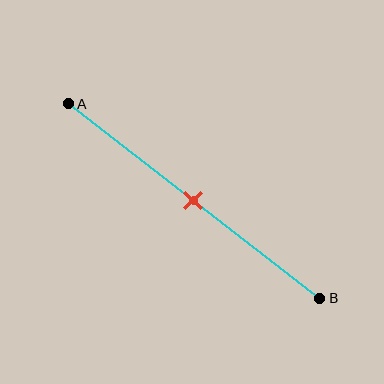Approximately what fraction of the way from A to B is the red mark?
The red mark is approximately 50% of the way from A to B.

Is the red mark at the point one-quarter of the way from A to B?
No, the mark is at about 50% from A, not at the 25% one-quarter point.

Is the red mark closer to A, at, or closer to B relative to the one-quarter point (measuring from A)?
The red mark is closer to point B than the one-quarter point of segment AB.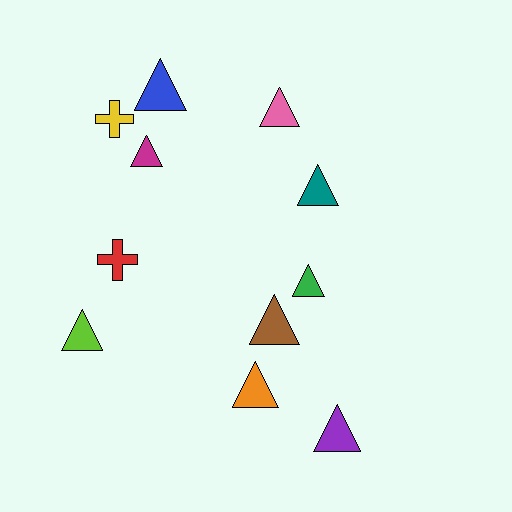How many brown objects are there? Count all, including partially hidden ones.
There is 1 brown object.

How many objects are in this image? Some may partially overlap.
There are 11 objects.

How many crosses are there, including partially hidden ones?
There are 2 crosses.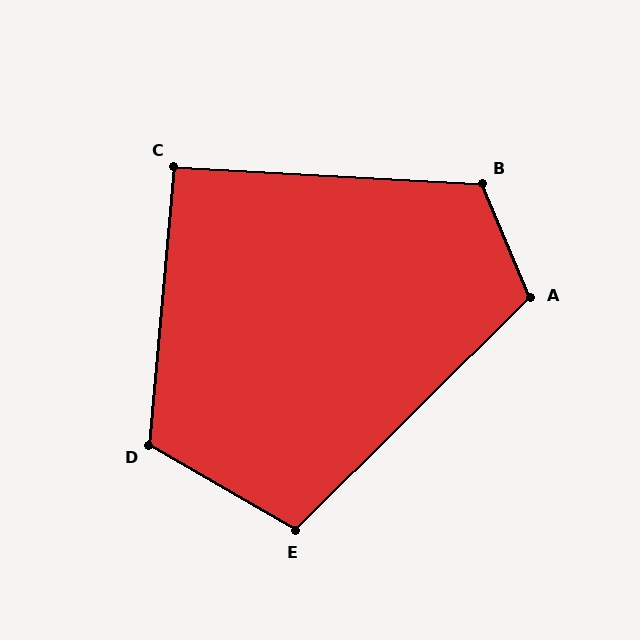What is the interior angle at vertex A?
Approximately 112 degrees (obtuse).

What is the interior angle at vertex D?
Approximately 115 degrees (obtuse).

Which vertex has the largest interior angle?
B, at approximately 116 degrees.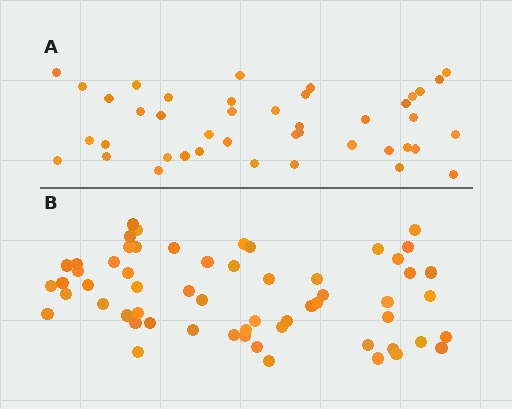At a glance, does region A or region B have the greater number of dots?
Region B (the bottom region) has more dots.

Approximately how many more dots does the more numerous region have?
Region B has approximately 15 more dots than region A.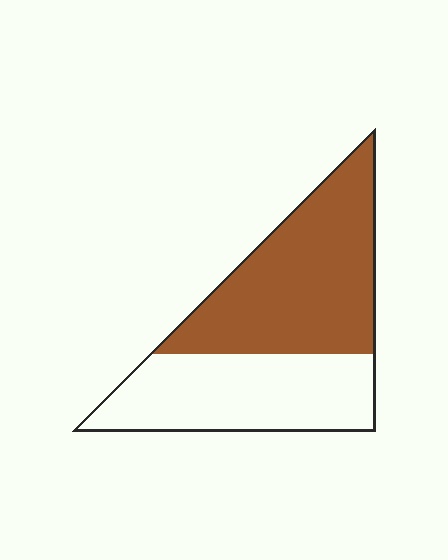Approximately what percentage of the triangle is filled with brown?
Approximately 55%.